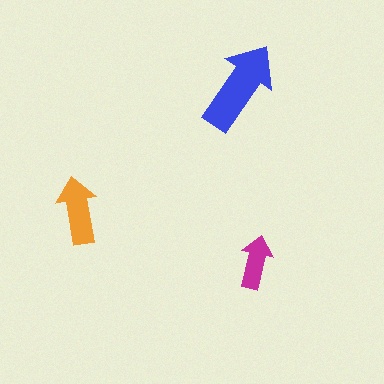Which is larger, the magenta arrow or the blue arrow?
The blue one.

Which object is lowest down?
The magenta arrow is bottommost.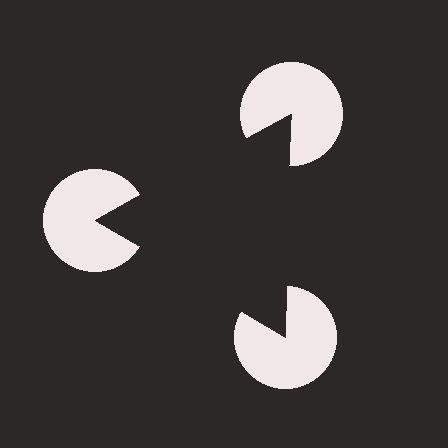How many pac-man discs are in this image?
There are 3 — one at each vertex of the illusory triangle.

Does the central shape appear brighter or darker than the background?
It typically appears slightly darker than the background, even though no actual brightness change is drawn.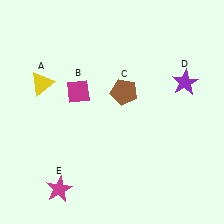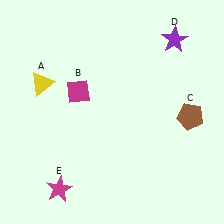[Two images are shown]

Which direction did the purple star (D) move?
The purple star (D) moved up.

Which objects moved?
The objects that moved are: the brown pentagon (C), the purple star (D).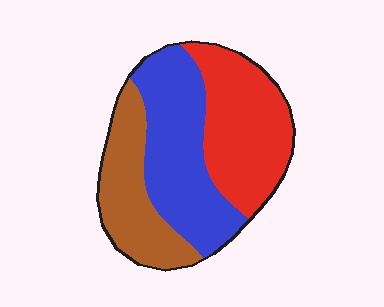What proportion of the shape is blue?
Blue covers around 40% of the shape.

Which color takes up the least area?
Brown, at roughly 25%.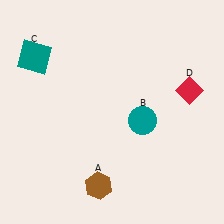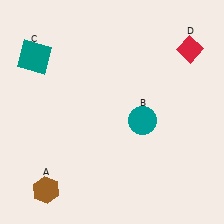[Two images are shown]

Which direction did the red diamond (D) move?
The red diamond (D) moved up.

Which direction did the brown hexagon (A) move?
The brown hexagon (A) moved left.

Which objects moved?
The objects that moved are: the brown hexagon (A), the red diamond (D).